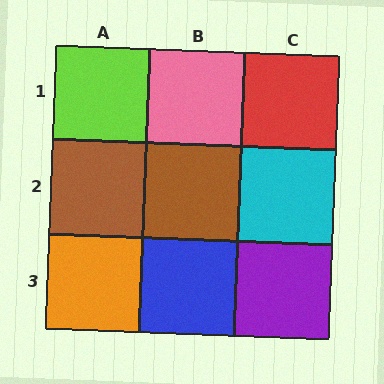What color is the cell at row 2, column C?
Cyan.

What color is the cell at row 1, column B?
Pink.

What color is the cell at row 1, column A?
Lime.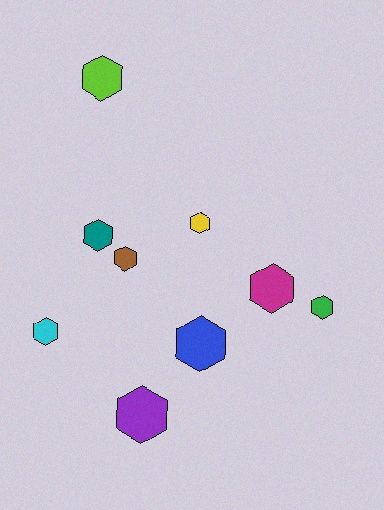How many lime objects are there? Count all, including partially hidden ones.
There is 1 lime object.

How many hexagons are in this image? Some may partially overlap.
There are 9 hexagons.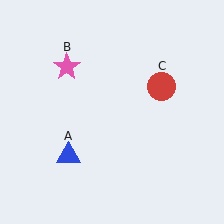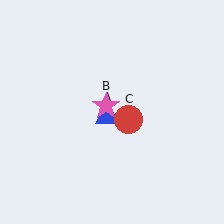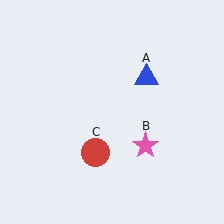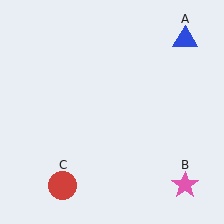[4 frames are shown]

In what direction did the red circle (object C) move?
The red circle (object C) moved down and to the left.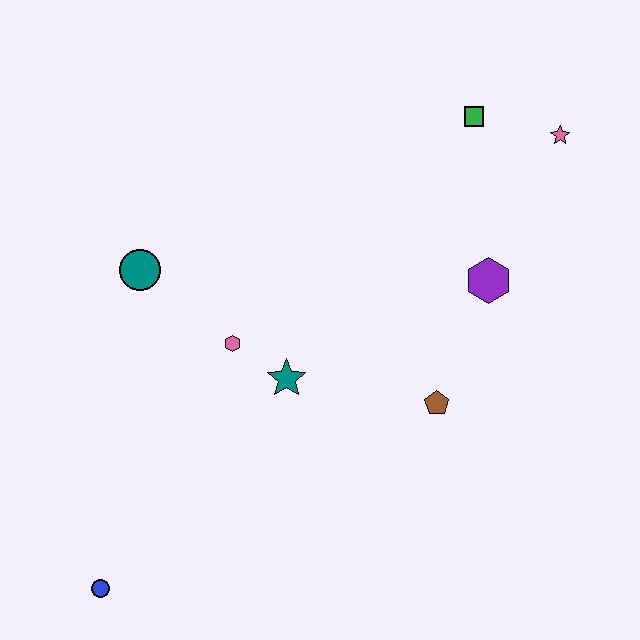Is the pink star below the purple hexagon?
No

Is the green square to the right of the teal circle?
Yes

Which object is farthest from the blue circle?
The pink star is farthest from the blue circle.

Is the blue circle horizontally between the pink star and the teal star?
No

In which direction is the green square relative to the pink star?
The green square is to the left of the pink star.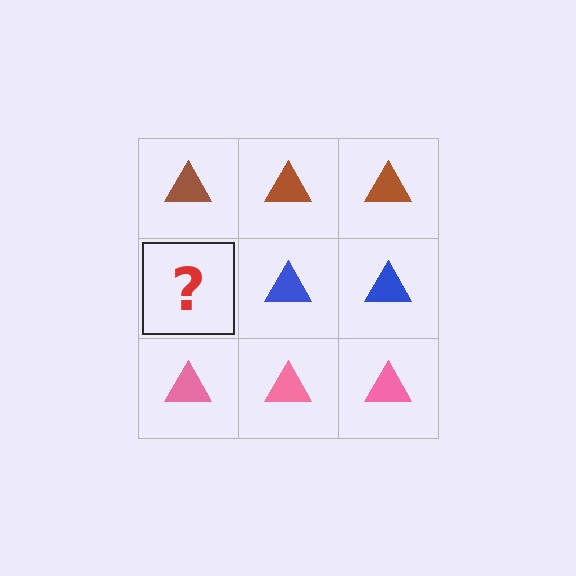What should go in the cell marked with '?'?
The missing cell should contain a blue triangle.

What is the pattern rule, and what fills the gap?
The rule is that each row has a consistent color. The gap should be filled with a blue triangle.